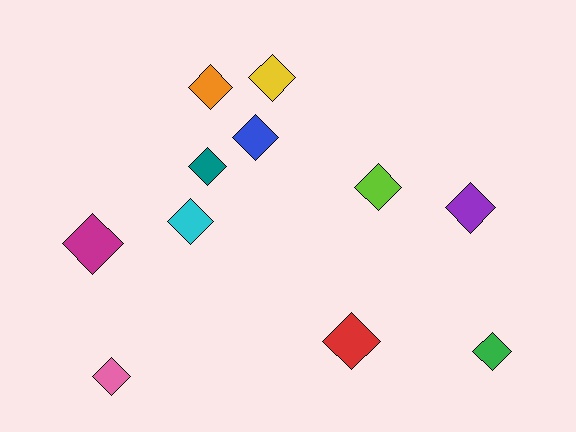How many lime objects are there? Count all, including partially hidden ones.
There is 1 lime object.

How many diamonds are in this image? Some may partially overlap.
There are 11 diamonds.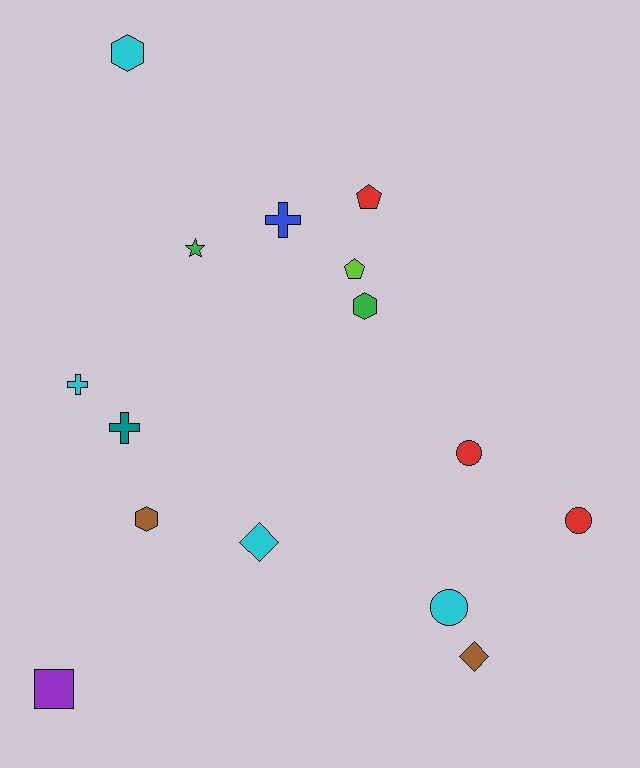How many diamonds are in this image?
There are 2 diamonds.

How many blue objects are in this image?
There is 1 blue object.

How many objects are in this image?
There are 15 objects.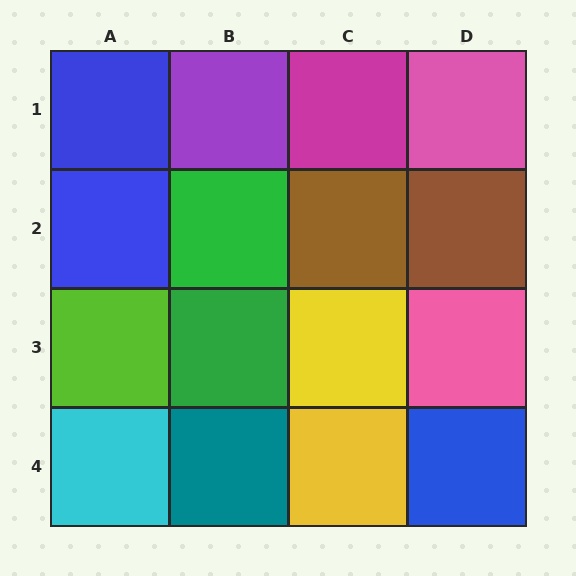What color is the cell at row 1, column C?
Magenta.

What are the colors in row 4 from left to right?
Cyan, teal, yellow, blue.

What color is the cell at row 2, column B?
Green.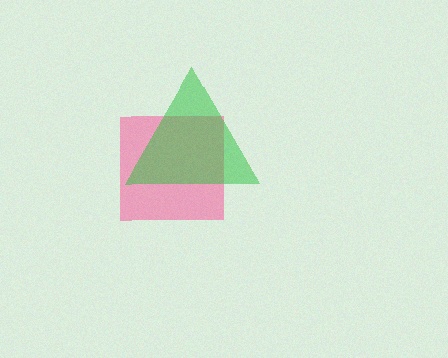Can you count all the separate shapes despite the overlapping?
Yes, there are 2 separate shapes.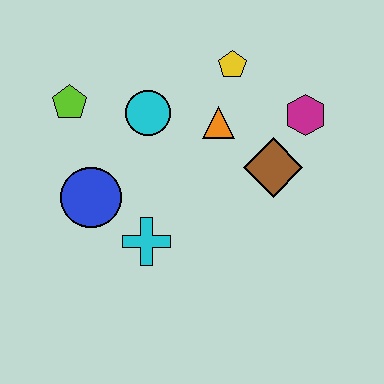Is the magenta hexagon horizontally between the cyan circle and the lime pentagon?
No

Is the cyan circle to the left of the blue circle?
No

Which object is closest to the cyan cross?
The blue circle is closest to the cyan cross.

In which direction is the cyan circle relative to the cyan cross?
The cyan circle is above the cyan cross.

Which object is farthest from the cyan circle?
The magenta hexagon is farthest from the cyan circle.